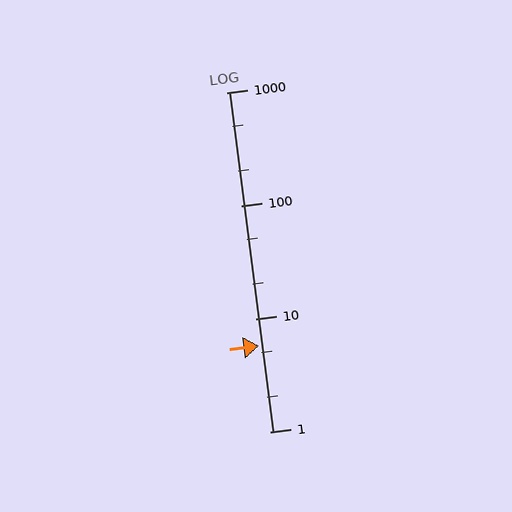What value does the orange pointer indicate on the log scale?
The pointer indicates approximately 5.7.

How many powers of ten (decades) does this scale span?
The scale spans 3 decades, from 1 to 1000.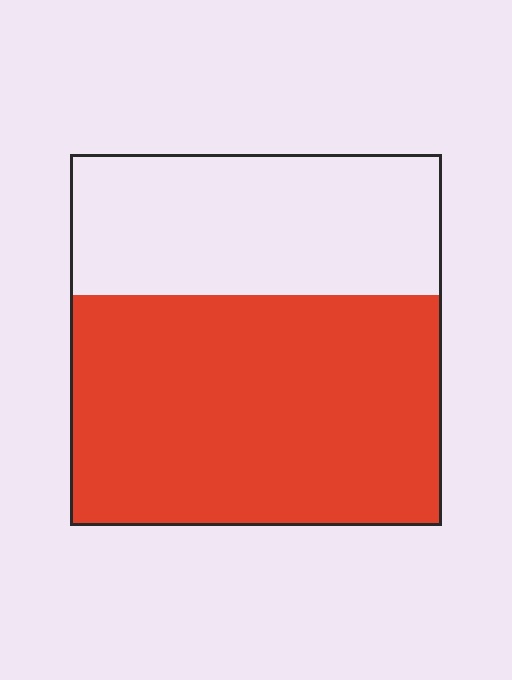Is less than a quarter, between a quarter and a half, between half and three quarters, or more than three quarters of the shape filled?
Between half and three quarters.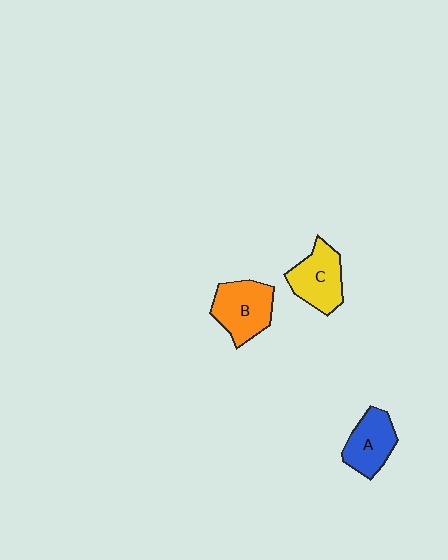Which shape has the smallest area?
Shape A (blue).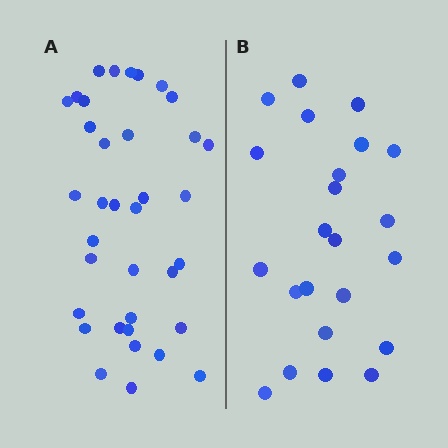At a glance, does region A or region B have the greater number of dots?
Region A (the left region) has more dots.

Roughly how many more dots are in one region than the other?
Region A has approximately 15 more dots than region B.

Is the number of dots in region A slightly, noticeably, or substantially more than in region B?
Region A has substantially more. The ratio is roughly 1.6 to 1.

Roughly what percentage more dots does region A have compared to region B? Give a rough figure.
About 55% more.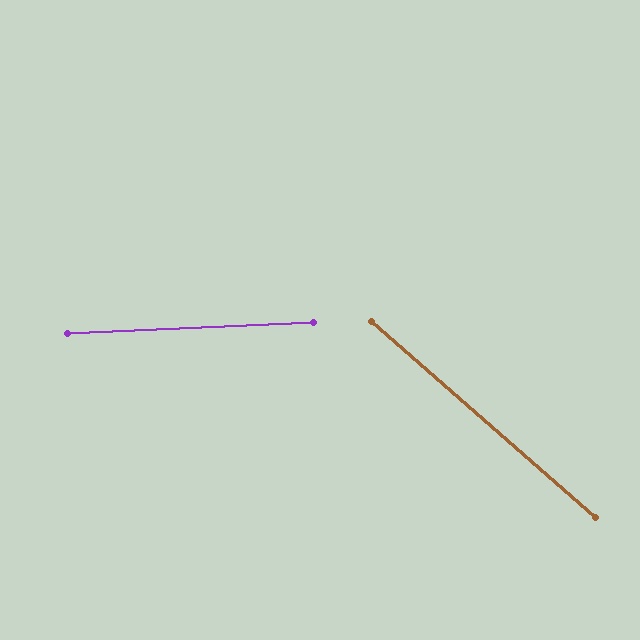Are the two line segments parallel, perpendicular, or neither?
Neither parallel nor perpendicular — they differ by about 44°.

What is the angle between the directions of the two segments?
Approximately 44 degrees.